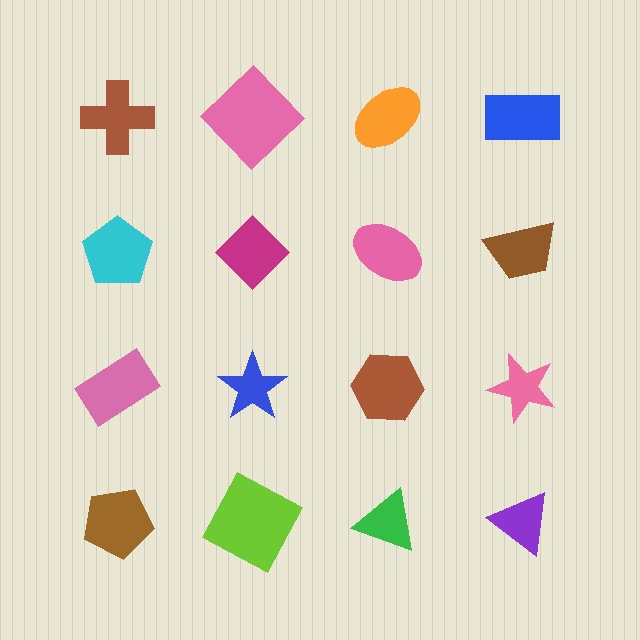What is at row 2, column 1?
A cyan pentagon.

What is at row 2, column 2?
A magenta diamond.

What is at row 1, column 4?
A blue rectangle.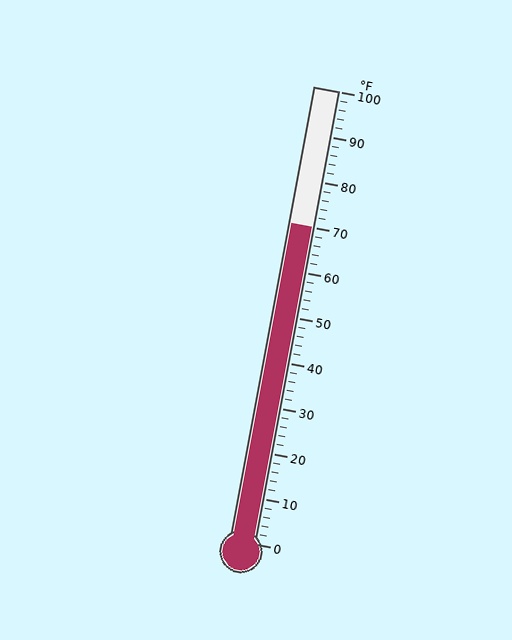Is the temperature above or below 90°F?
The temperature is below 90°F.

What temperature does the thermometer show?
The thermometer shows approximately 70°F.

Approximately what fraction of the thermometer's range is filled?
The thermometer is filled to approximately 70% of its range.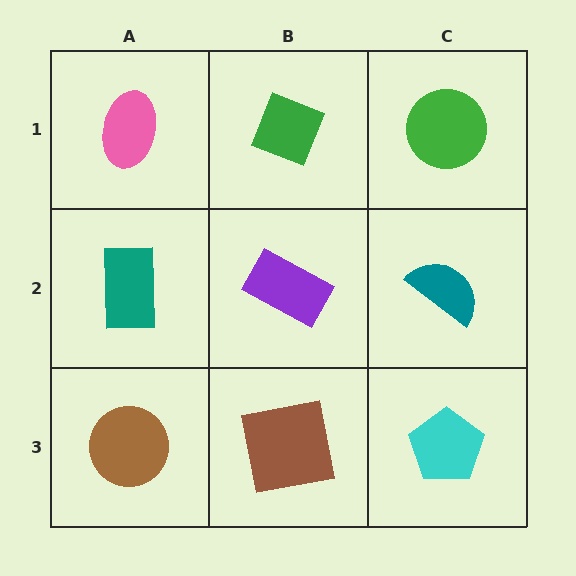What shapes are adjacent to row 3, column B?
A purple rectangle (row 2, column B), a brown circle (row 3, column A), a cyan pentagon (row 3, column C).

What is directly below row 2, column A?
A brown circle.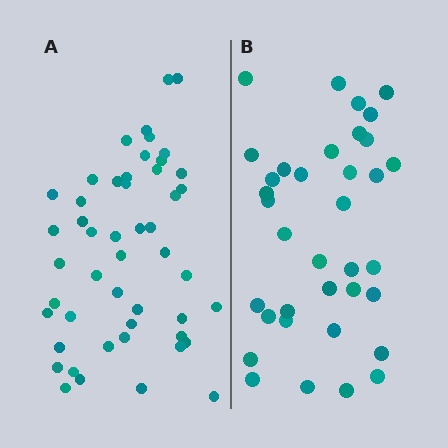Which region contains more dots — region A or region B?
Region A (the left region) has more dots.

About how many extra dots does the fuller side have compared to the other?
Region A has approximately 15 more dots than region B.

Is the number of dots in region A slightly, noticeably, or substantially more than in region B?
Region A has noticeably more, but not dramatically so. The ratio is roughly 1.4 to 1.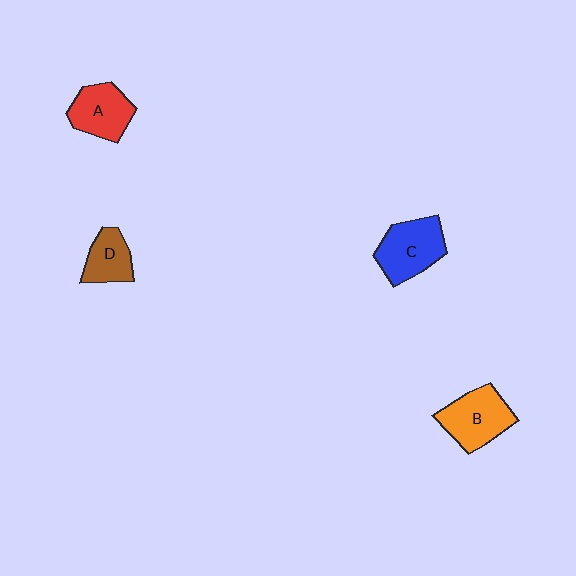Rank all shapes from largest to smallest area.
From largest to smallest: C (blue), B (orange), A (red), D (brown).